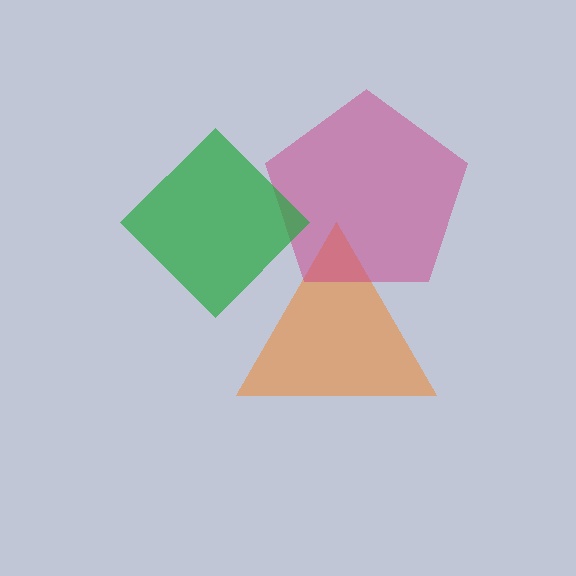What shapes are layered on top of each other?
The layered shapes are: an orange triangle, a magenta pentagon, a green diamond.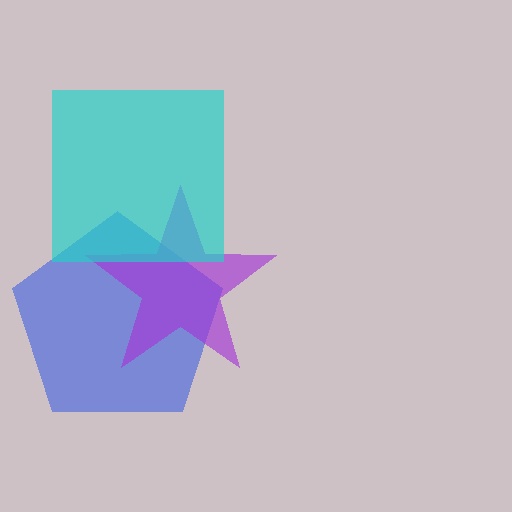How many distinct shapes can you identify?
There are 3 distinct shapes: a blue pentagon, a purple star, a cyan square.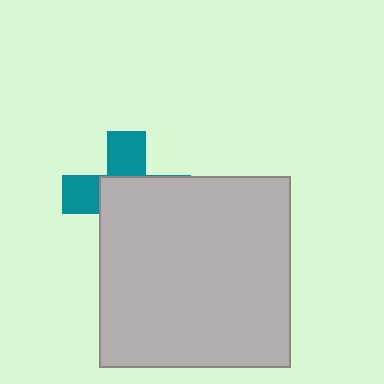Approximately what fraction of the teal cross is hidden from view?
Roughly 63% of the teal cross is hidden behind the light gray square.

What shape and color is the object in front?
The object in front is a light gray square.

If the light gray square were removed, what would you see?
You would see the complete teal cross.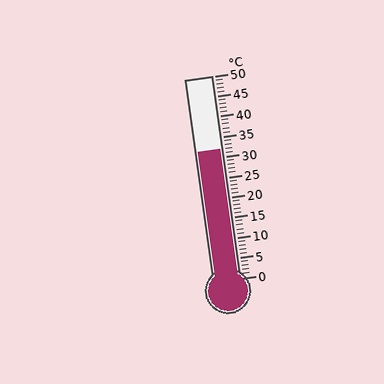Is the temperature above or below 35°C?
The temperature is below 35°C.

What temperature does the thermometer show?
The thermometer shows approximately 32°C.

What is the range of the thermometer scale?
The thermometer scale ranges from 0°C to 50°C.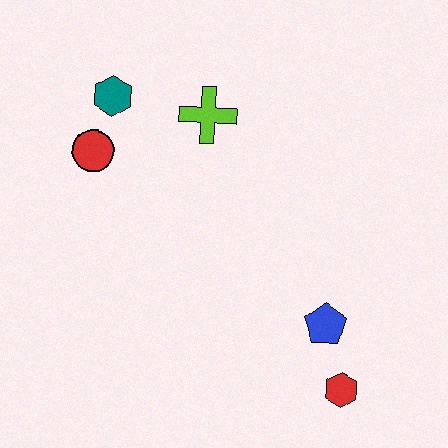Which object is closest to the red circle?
The teal hexagon is closest to the red circle.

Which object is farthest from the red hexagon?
The teal hexagon is farthest from the red hexagon.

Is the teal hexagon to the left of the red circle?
No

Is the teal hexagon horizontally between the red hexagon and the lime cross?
No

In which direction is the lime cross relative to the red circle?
The lime cross is to the right of the red circle.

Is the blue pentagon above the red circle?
No